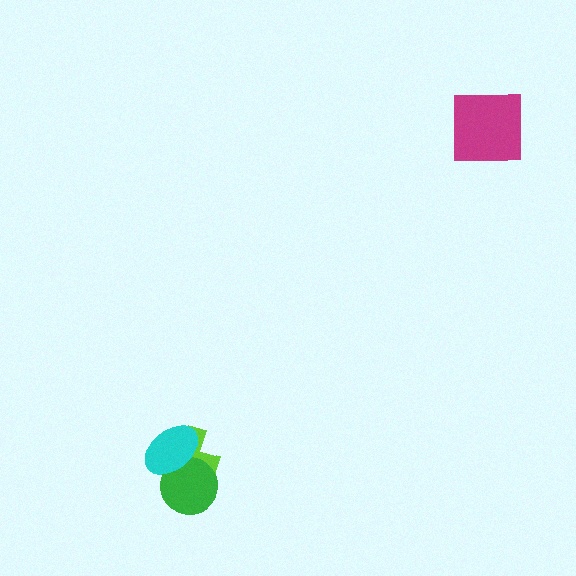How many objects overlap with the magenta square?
0 objects overlap with the magenta square.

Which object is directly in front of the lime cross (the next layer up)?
The green circle is directly in front of the lime cross.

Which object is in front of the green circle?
The cyan ellipse is in front of the green circle.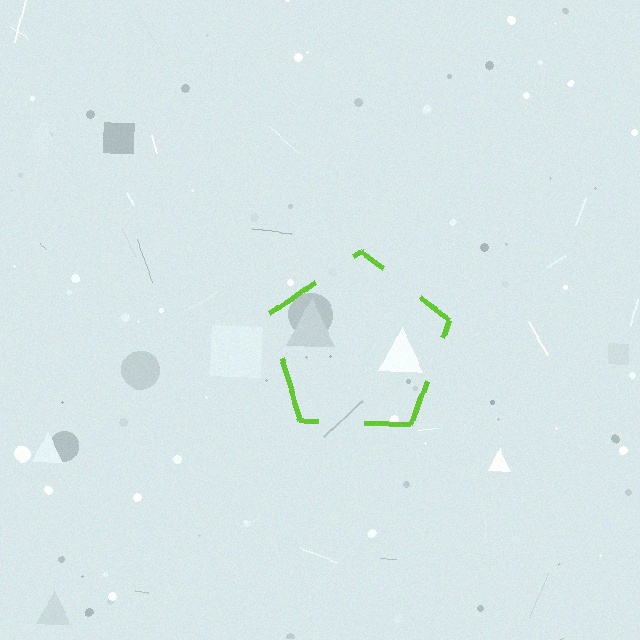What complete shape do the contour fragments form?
The contour fragments form a pentagon.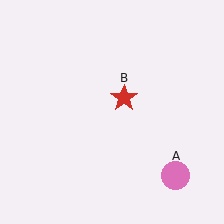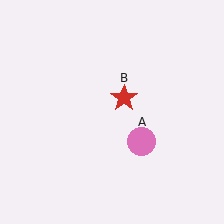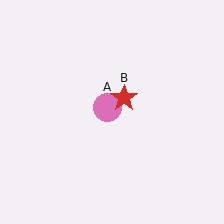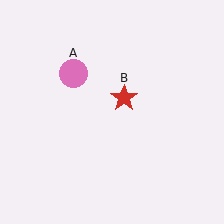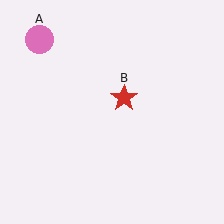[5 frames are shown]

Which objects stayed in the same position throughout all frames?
Red star (object B) remained stationary.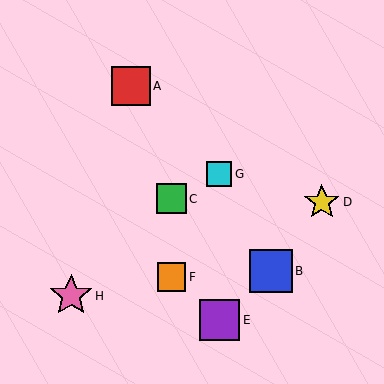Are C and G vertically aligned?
No, C is at x≈171 and G is at x≈219.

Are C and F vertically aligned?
Yes, both are at x≈171.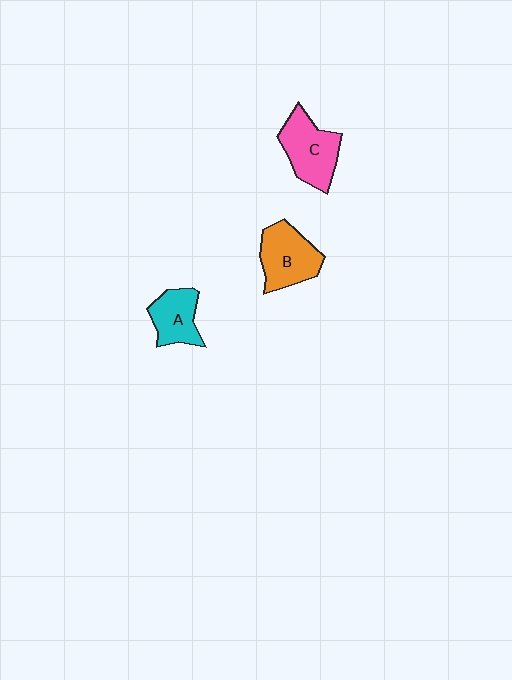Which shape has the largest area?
Shape C (pink).